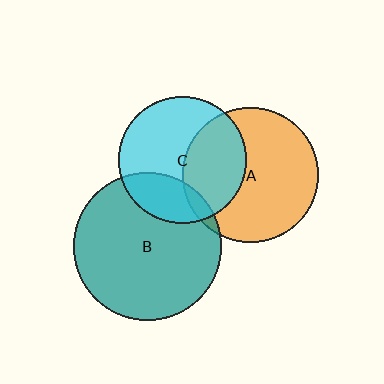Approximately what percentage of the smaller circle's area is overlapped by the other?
Approximately 40%.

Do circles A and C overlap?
Yes.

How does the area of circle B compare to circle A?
Approximately 1.2 times.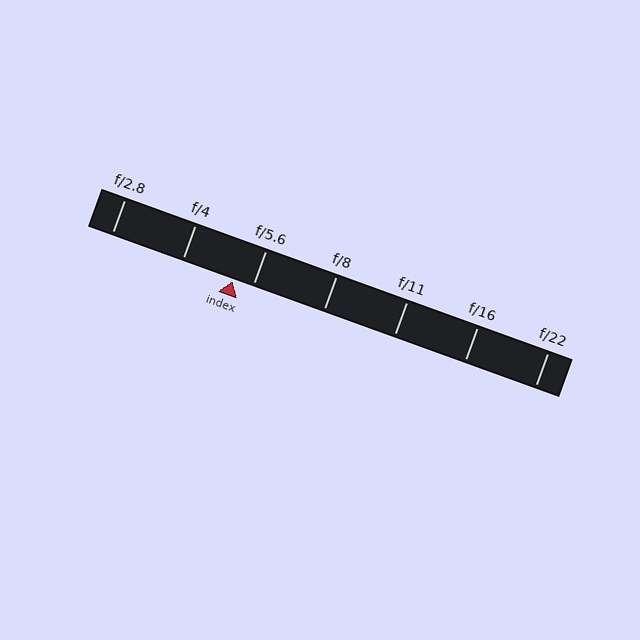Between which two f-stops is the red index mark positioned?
The index mark is between f/4 and f/5.6.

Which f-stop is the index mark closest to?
The index mark is closest to f/5.6.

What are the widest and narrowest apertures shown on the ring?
The widest aperture shown is f/2.8 and the narrowest is f/22.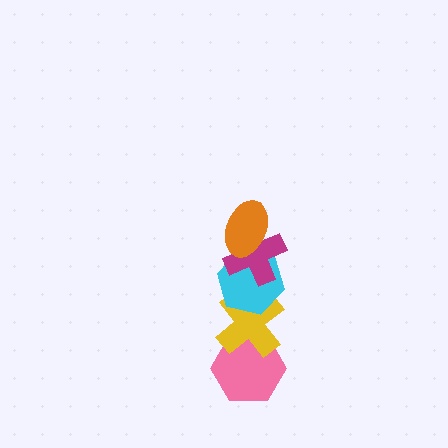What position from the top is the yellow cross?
The yellow cross is 4th from the top.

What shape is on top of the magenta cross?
The orange ellipse is on top of the magenta cross.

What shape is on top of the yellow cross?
The cyan hexagon is on top of the yellow cross.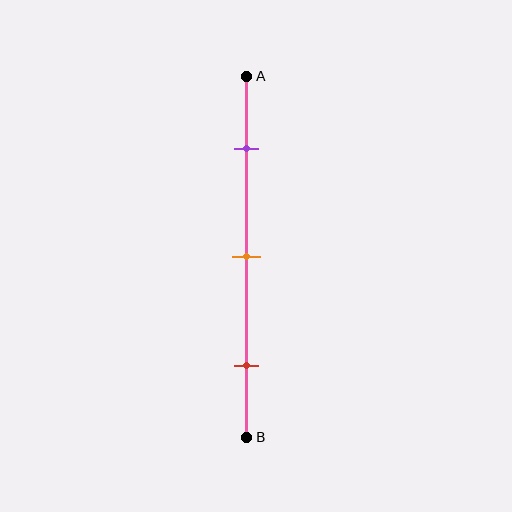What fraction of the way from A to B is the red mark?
The red mark is approximately 80% (0.8) of the way from A to B.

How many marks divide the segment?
There are 3 marks dividing the segment.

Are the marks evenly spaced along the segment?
Yes, the marks are approximately evenly spaced.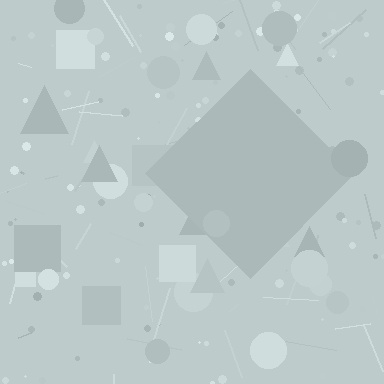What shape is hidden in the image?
A diamond is hidden in the image.